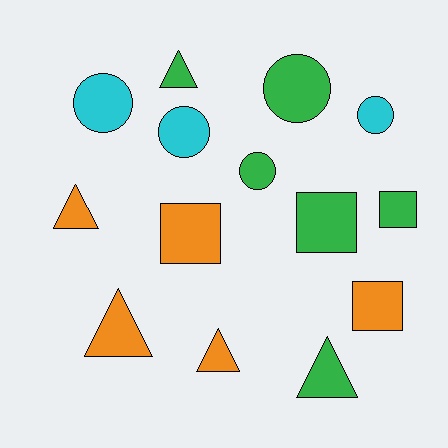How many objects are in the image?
There are 14 objects.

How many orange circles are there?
There are no orange circles.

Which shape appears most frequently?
Triangle, with 5 objects.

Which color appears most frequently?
Green, with 6 objects.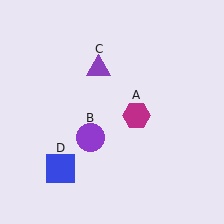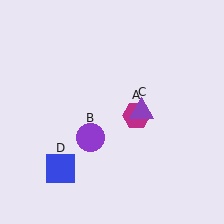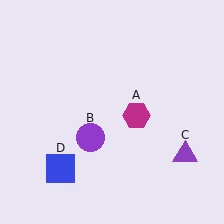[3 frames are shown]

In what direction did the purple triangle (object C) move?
The purple triangle (object C) moved down and to the right.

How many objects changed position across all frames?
1 object changed position: purple triangle (object C).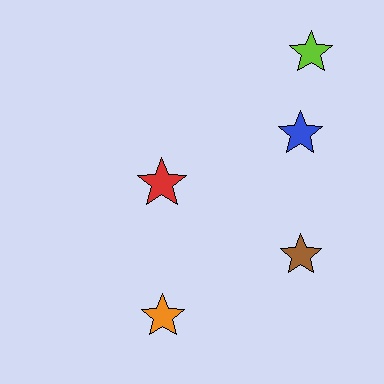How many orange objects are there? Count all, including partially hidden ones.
There is 1 orange object.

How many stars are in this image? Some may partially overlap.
There are 5 stars.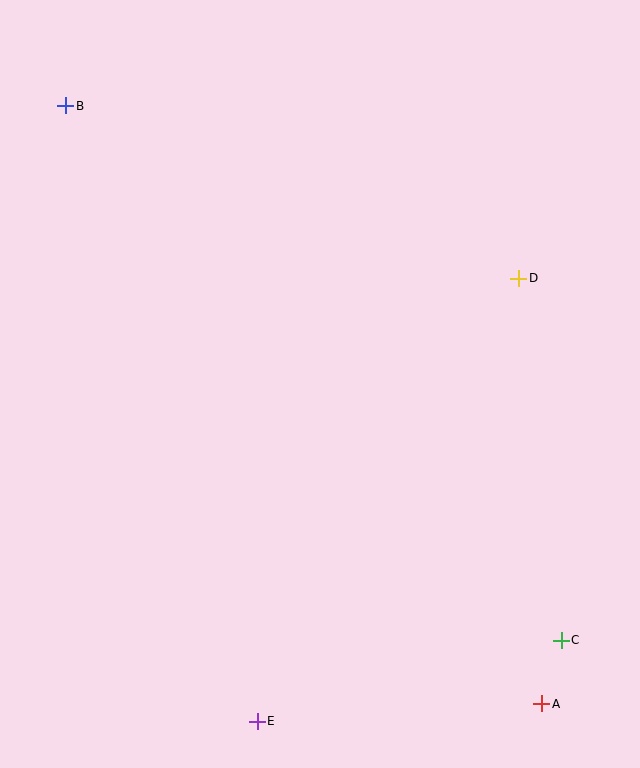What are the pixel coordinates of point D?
Point D is at (519, 278).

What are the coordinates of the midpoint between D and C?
The midpoint between D and C is at (540, 459).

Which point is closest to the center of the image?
Point D at (519, 278) is closest to the center.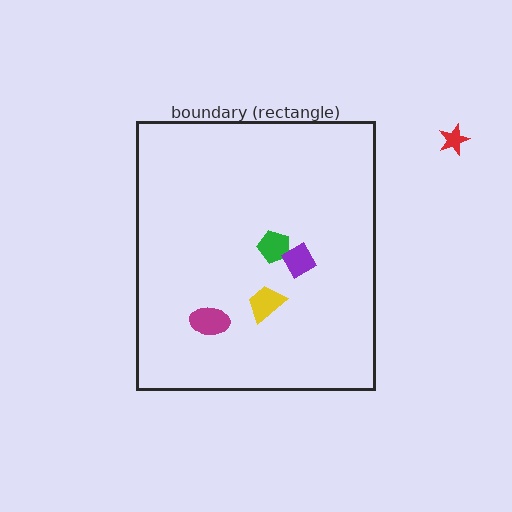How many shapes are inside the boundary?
4 inside, 1 outside.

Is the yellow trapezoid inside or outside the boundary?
Inside.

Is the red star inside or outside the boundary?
Outside.